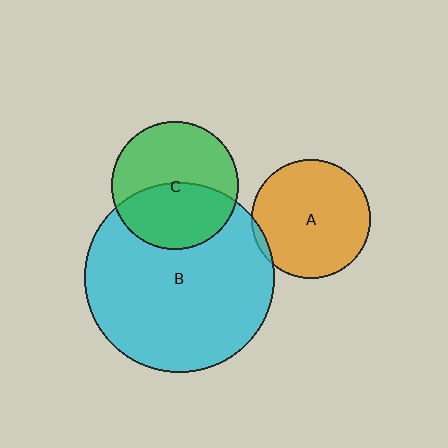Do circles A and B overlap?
Yes.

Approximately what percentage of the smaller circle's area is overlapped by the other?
Approximately 5%.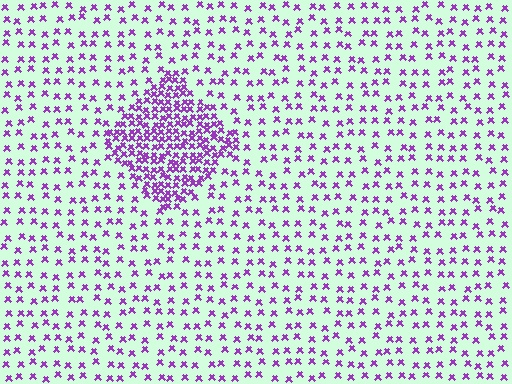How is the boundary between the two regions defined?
The boundary is defined by a change in element density (approximately 2.9x ratio). All elements are the same color, size, and shape.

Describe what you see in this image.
The image contains small purple elements arranged at two different densities. A diamond-shaped region is visible where the elements are more densely packed than the surrounding area.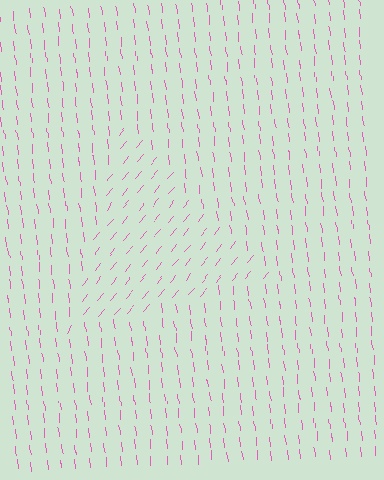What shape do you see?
I see a triangle.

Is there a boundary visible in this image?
Yes, there is a texture boundary formed by a change in line orientation.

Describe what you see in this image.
The image is filled with small pink line segments. A triangle region in the image has lines oriented differently from the surrounding lines, creating a visible texture boundary.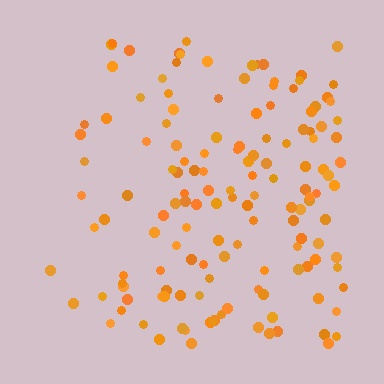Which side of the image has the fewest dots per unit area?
The left.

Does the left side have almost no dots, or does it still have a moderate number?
Still a moderate number, just noticeably fewer than the right.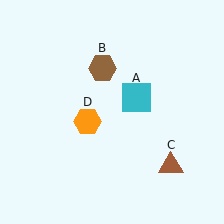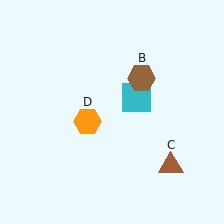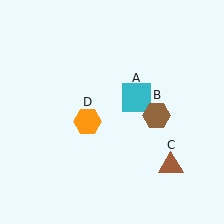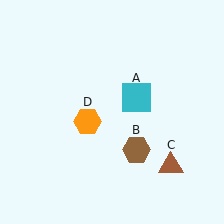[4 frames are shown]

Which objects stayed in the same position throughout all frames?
Cyan square (object A) and brown triangle (object C) and orange hexagon (object D) remained stationary.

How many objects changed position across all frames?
1 object changed position: brown hexagon (object B).